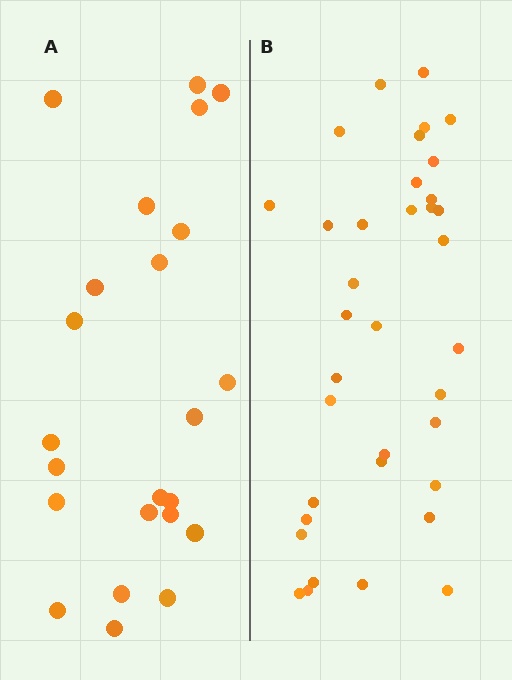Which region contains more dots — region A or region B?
Region B (the right region) has more dots.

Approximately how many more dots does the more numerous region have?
Region B has approximately 15 more dots than region A.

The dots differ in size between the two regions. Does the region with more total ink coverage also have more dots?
No. Region A has more total ink coverage because its dots are larger, but region B actually contains more individual dots. Total area can be misleading — the number of items is what matters here.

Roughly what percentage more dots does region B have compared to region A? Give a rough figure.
About 55% more.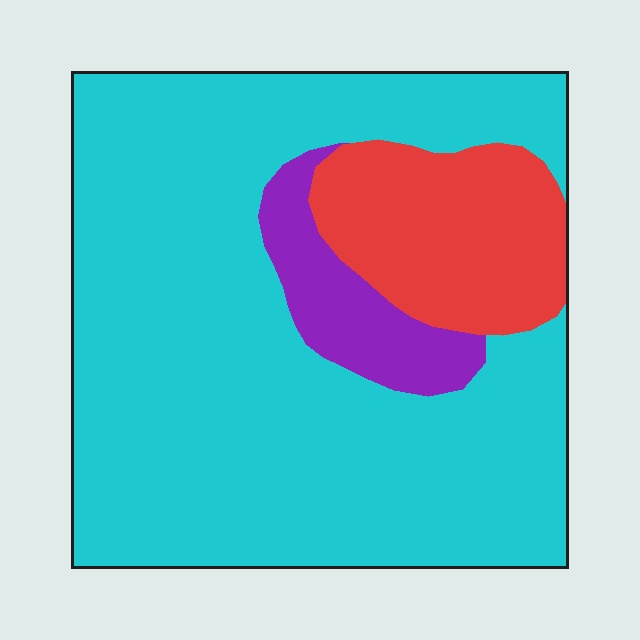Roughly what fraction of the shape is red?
Red takes up less than a quarter of the shape.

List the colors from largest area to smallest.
From largest to smallest: cyan, red, purple.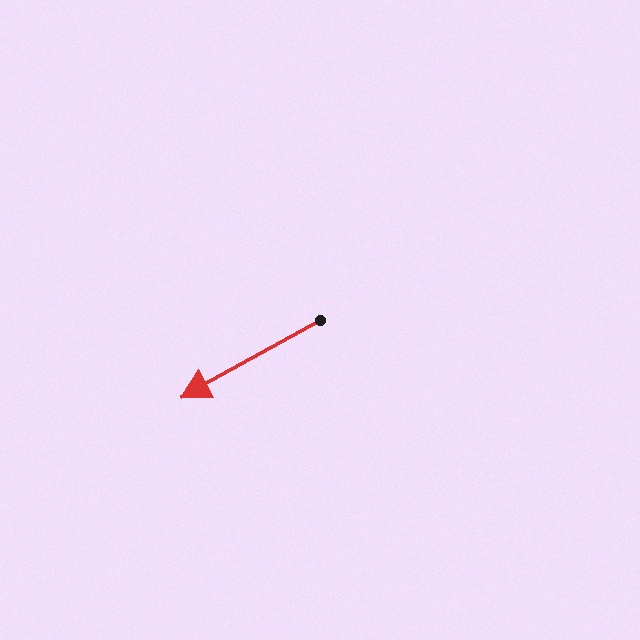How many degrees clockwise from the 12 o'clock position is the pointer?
Approximately 241 degrees.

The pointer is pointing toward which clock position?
Roughly 8 o'clock.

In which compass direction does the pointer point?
Southwest.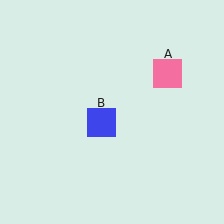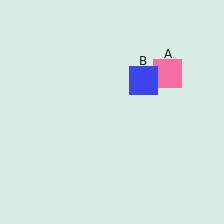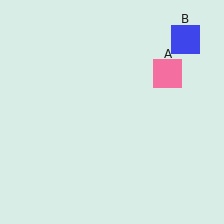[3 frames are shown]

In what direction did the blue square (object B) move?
The blue square (object B) moved up and to the right.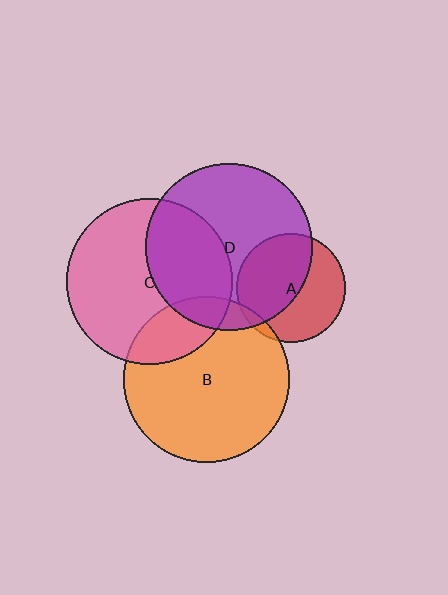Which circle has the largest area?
Circle D (purple).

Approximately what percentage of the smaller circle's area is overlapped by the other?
Approximately 5%.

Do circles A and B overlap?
Yes.